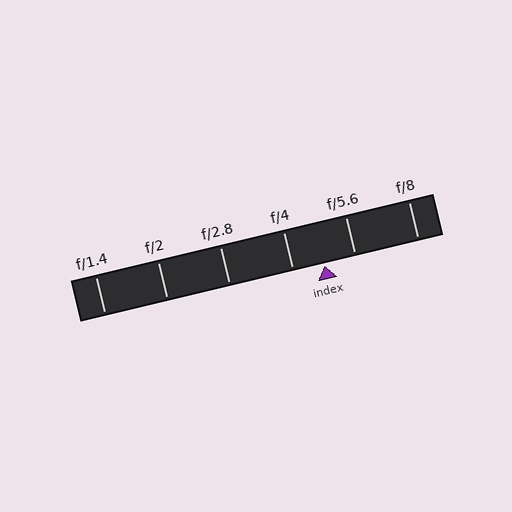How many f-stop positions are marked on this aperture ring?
There are 6 f-stop positions marked.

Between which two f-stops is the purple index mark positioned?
The index mark is between f/4 and f/5.6.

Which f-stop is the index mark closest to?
The index mark is closest to f/5.6.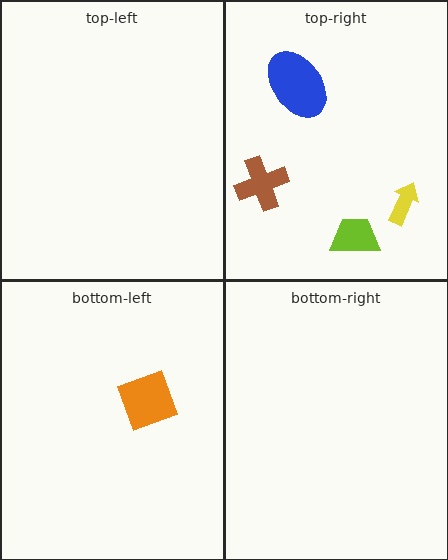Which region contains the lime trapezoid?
The top-right region.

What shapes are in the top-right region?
The brown cross, the blue ellipse, the lime trapezoid, the yellow arrow.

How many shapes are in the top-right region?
4.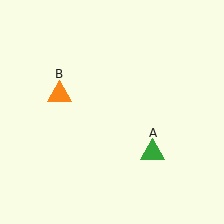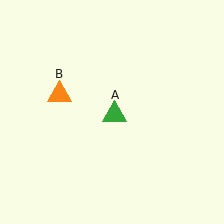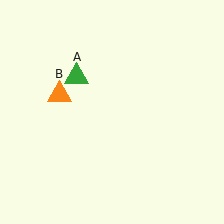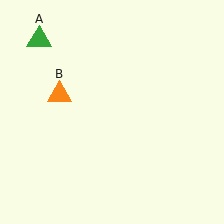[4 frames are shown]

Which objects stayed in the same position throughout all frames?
Orange triangle (object B) remained stationary.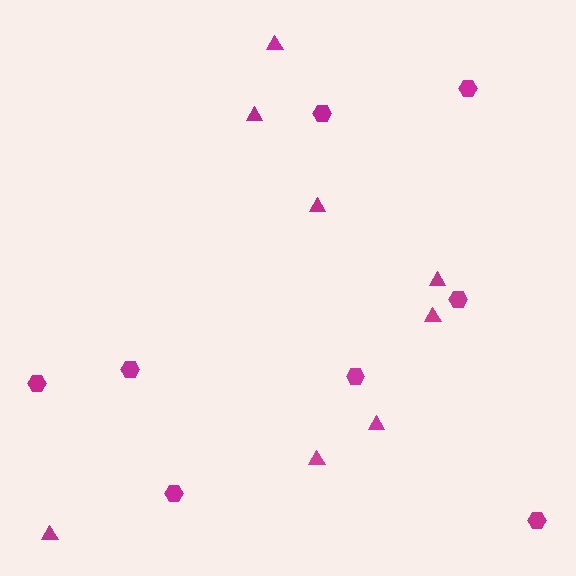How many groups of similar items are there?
There are 2 groups: one group of triangles (8) and one group of hexagons (8).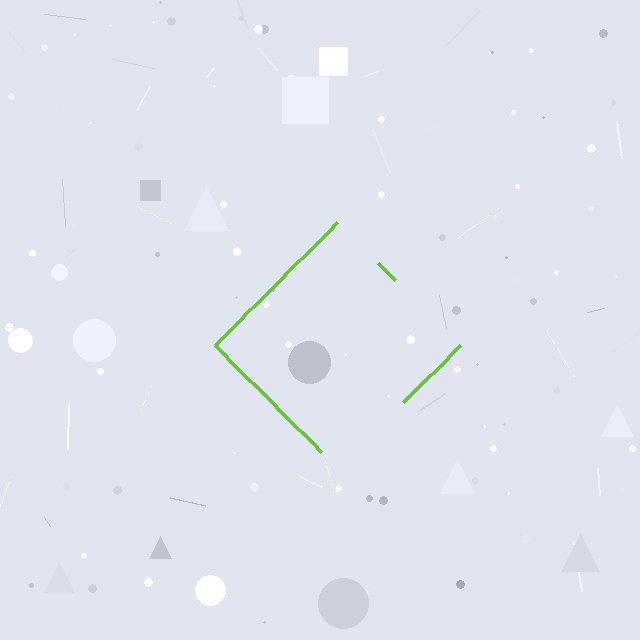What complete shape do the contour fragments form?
The contour fragments form a diamond.